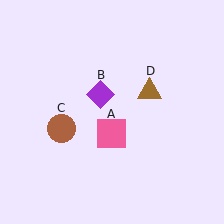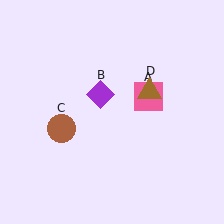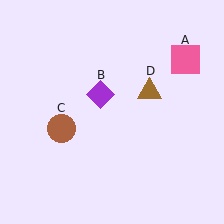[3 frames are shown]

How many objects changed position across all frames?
1 object changed position: pink square (object A).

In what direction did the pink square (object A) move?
The pink square (object A) moved up and to the right.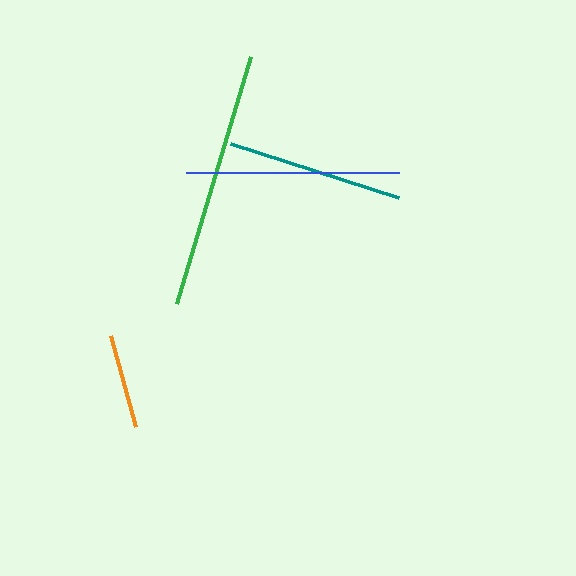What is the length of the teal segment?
The teal segment is approximately 176 pixels long.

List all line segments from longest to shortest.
From longest to shortest: green, blue, teal, orange.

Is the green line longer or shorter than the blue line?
The green line is longer than the blue line.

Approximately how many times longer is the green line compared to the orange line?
The green line is approximately 2.7 times the length of the orange line.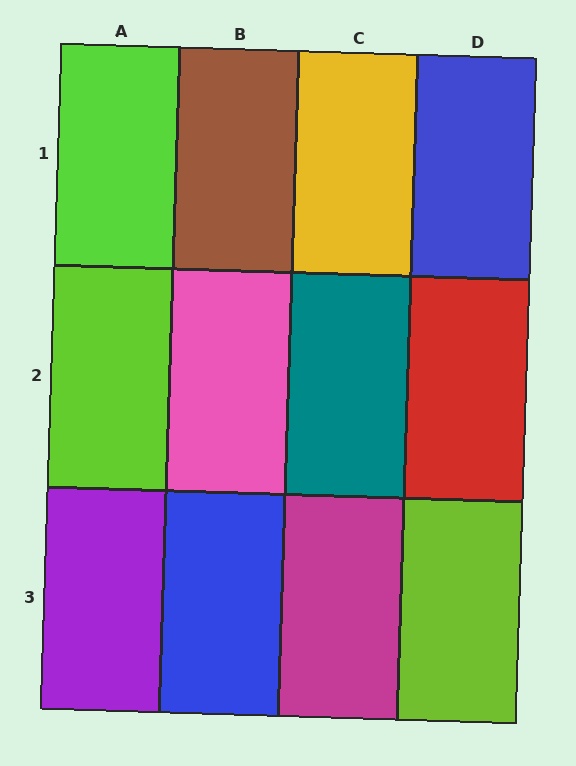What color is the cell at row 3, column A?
Purple.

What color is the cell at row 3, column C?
Magenta.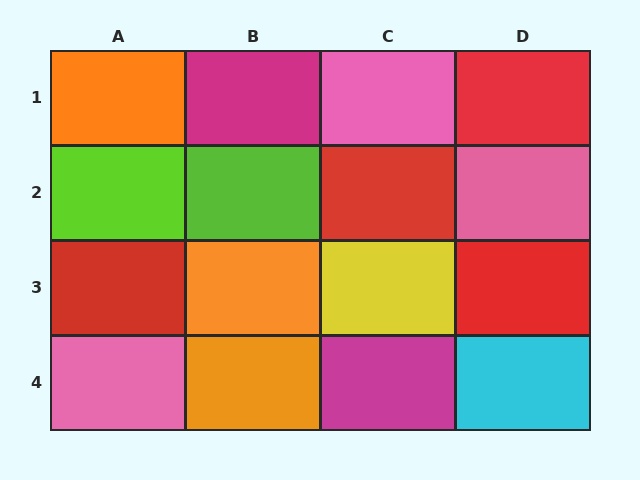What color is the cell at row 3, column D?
Red.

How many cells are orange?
3 cells are orange.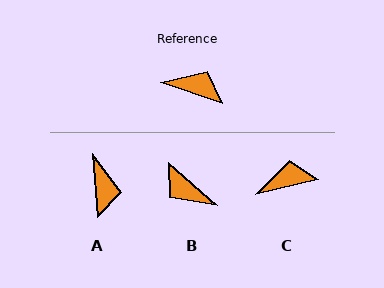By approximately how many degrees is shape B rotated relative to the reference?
Approximately 157 degrees counter-clockwise.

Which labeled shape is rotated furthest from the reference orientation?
B, about 157 degrees away.